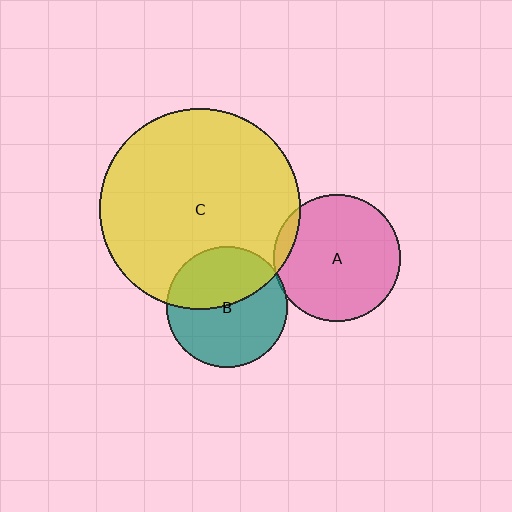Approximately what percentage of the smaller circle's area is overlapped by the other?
Approximately 5%.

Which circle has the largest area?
Circle C (yellow).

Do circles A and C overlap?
Yes.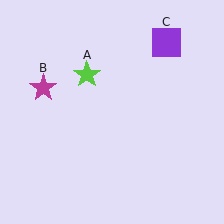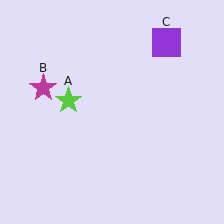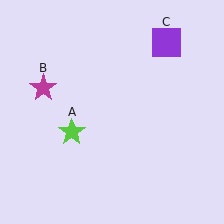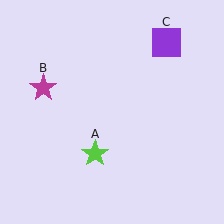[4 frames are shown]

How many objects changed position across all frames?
1 object changed position: lime star (object A).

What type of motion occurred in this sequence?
The lime star (object A) rotated counterclockwise around the center of the scene.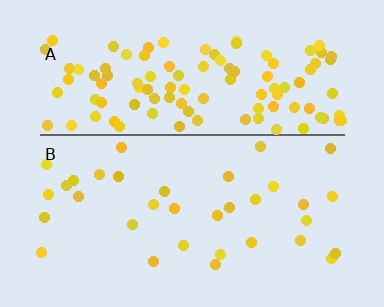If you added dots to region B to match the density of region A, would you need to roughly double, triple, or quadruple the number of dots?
Approximately triple.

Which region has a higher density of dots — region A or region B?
A (the top).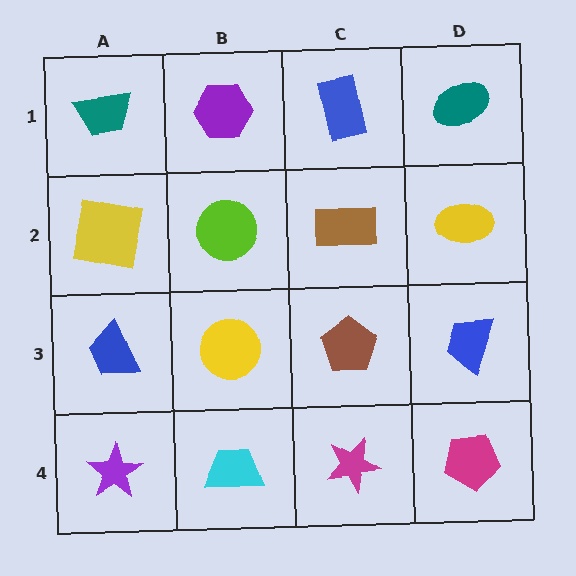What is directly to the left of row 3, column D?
A brown pentagon.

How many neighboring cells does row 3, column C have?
4.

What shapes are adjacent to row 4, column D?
A blue trapezoid (row 3, column D), a magenta star (row 4, column C).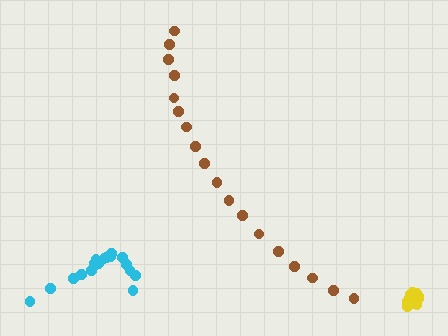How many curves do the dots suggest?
There are 3 distinct paths.